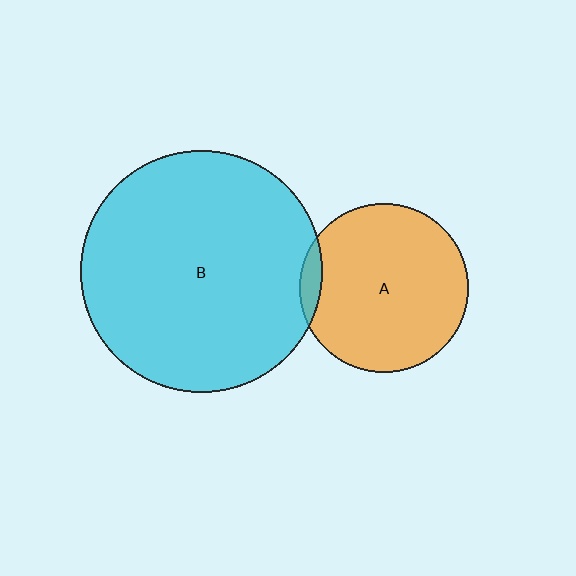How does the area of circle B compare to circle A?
Approximately 2.1 times.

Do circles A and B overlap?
Yes.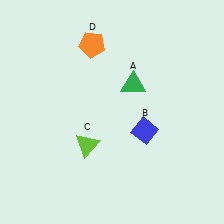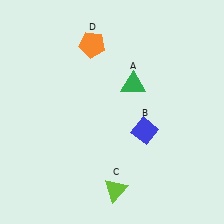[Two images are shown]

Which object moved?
The lime triangle (C) moved down.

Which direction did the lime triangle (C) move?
The lime triangle (C) moved down.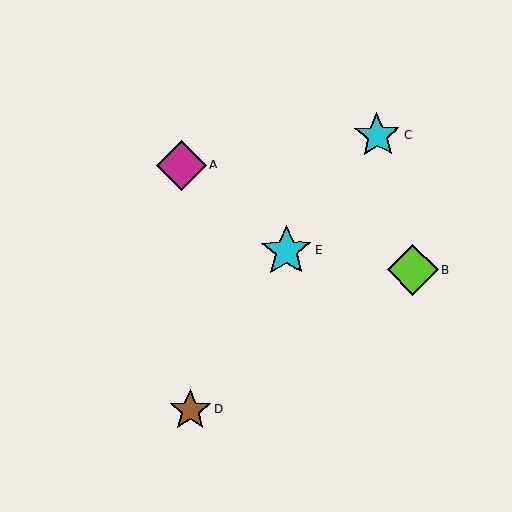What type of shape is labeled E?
Shape E is a cyan star.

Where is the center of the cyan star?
The center of the cyan star is at (377, 135).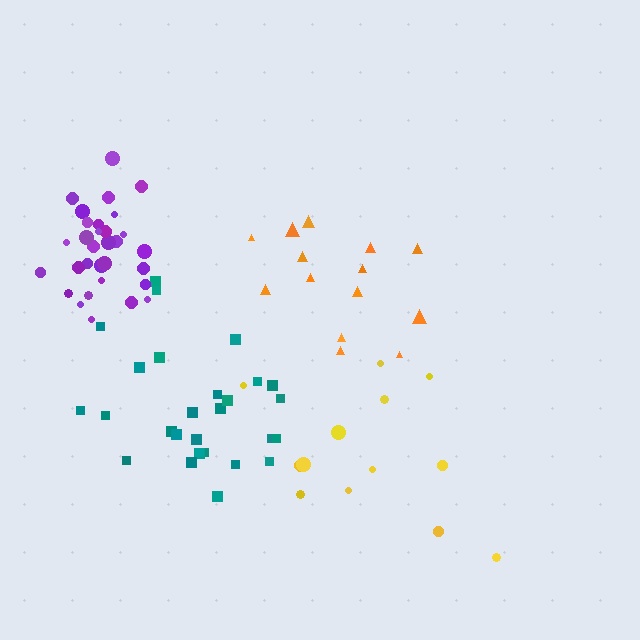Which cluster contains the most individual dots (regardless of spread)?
Purple (33).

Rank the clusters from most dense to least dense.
purple, teal, orange, yellow.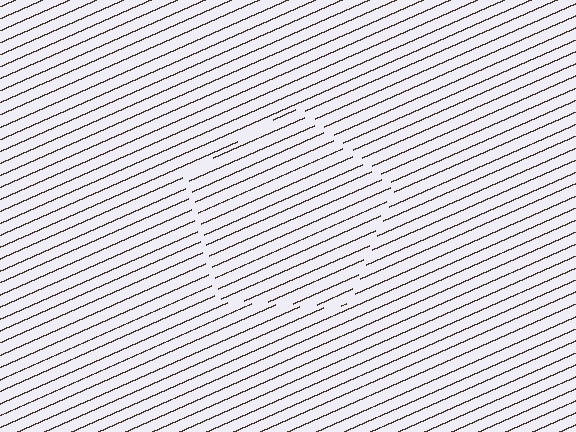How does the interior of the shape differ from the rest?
The interior of the shape contains the same grating, shifted by half a period — the contour is defined by the phase discontinuity where line-ends from the inner and outer gratings abut.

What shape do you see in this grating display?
An illusory pentagon. The interior of the shape contains the same grating, shifted by half a period — the contour is defined by the phase discontinuity where line-ends from the inner and outer gratings abut.